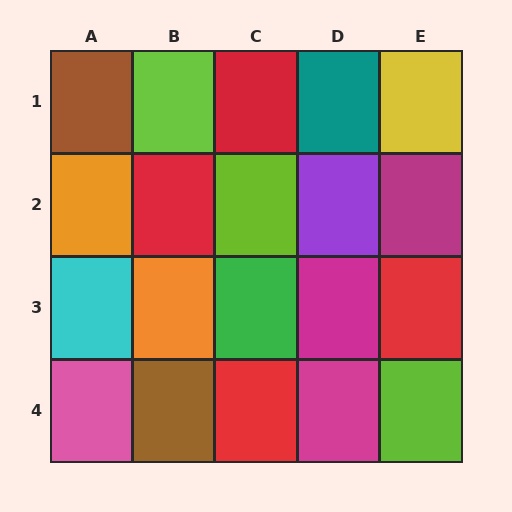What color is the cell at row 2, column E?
Magenta.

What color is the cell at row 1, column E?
Yellow.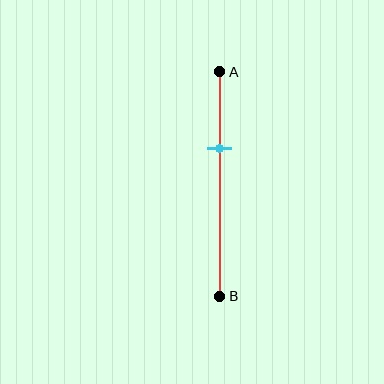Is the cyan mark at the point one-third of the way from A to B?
Yes, the mark is approximately at the one-third point.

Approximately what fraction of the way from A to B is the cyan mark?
The cyan mark is approximately 35% of the way from A to B.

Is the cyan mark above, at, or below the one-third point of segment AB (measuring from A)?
The cyan mark is approximately at the one-third point of segment AB.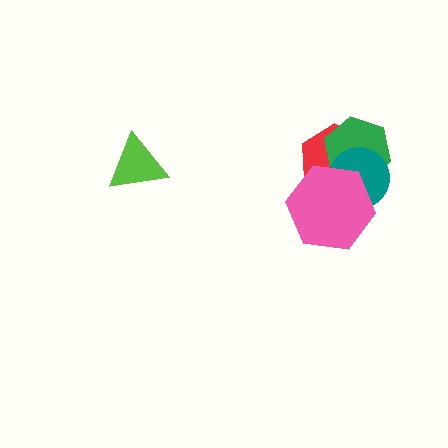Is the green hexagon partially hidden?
Yes, it is partially covered by another shape.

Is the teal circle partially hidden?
Yes, it is partially covered by another shape.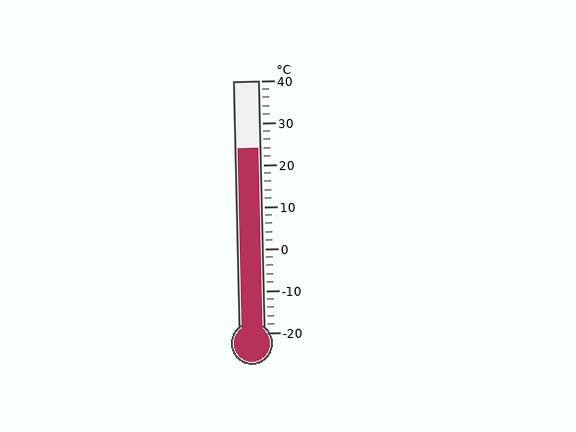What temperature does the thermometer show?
The thermometer shows approximately 24°C.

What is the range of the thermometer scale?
The thermometer scale ranges from -20°C to 40°C.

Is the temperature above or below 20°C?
The temperature is above 20°C.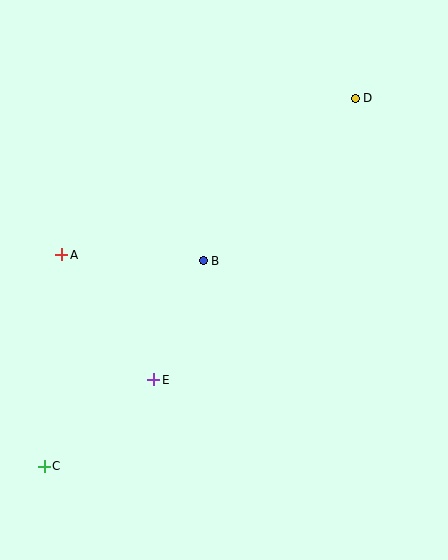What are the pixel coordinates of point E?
Point E is at (154, 380).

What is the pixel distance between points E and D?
The distance between E and D is 346 pixels.